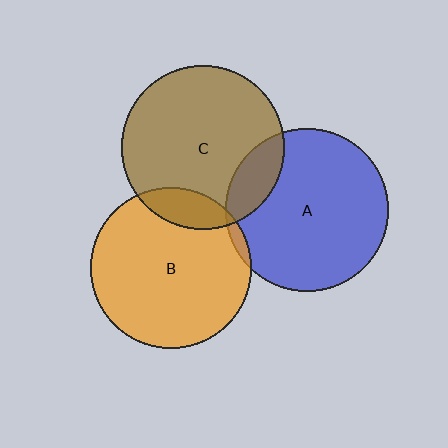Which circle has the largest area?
Circle C (brown).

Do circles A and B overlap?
Yes.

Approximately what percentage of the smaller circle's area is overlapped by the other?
Approximately 5%.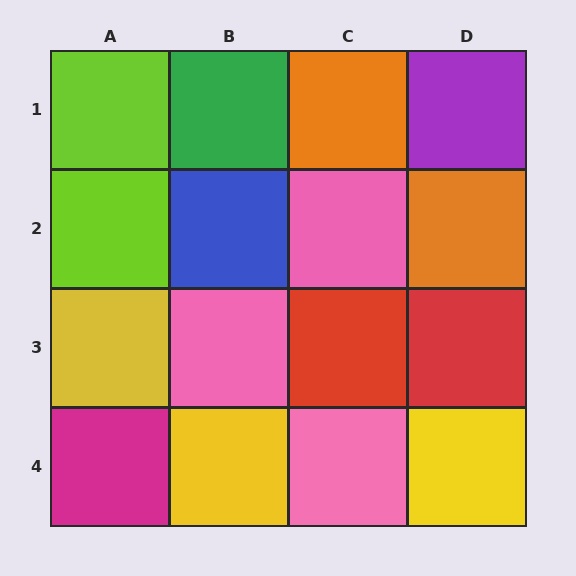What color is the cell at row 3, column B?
Pink.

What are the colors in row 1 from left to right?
Lime, green, orange, purple.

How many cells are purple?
1 cell is purple.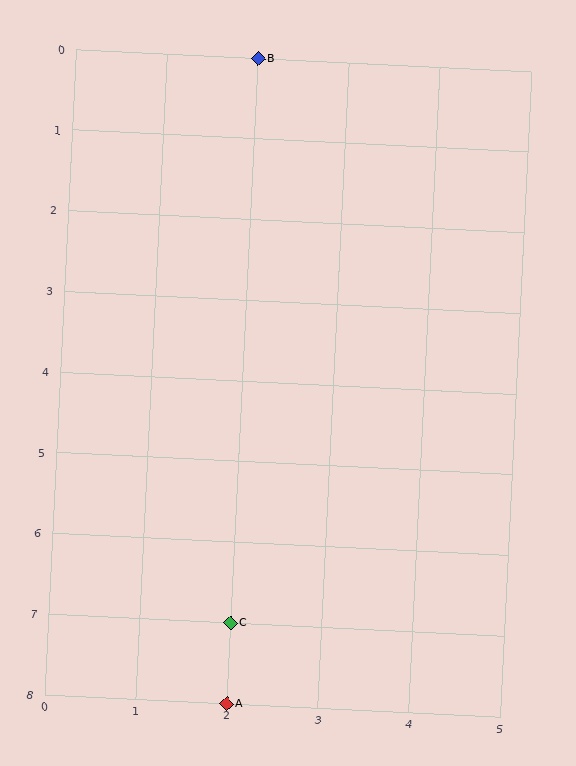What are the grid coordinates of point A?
Point A is at grid coordinates (2, 8).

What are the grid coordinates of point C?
Point C is at grid coordinates (2, 7).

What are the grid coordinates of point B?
Point B is at grid coordinates (2, 0).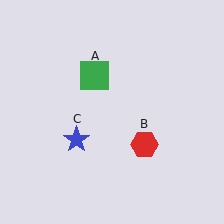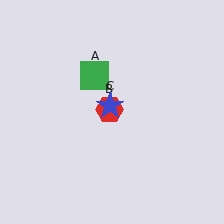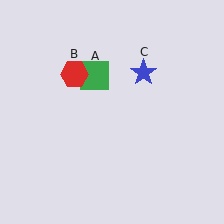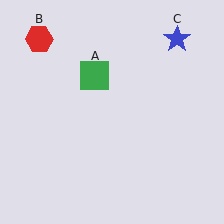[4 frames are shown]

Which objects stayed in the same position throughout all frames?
Green square (object A) remained stationary.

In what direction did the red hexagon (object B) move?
The red hexagon (object B) moved up and to the left.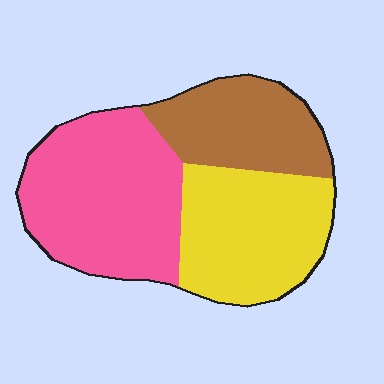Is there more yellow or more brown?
Yellow.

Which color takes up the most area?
Pink, at roughly 40%.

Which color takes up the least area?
Brown, at roughly 25%.